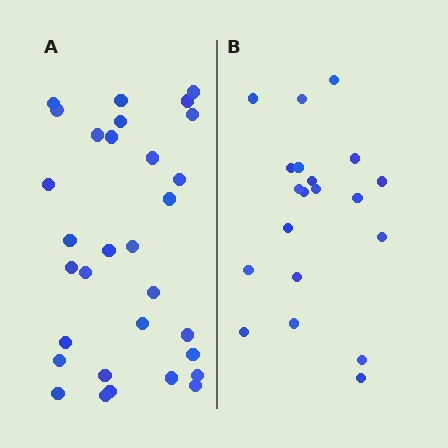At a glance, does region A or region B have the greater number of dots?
Region A (the left region) has more dots.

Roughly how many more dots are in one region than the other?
Region A has roughly 12 or so more dots than region B.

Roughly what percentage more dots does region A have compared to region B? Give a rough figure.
About 55% more.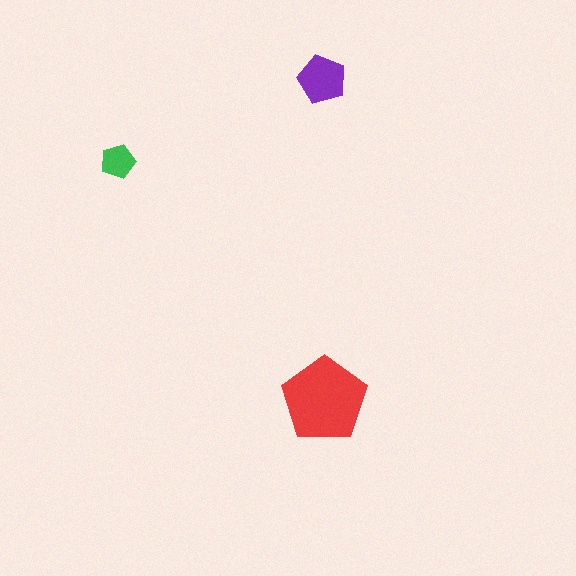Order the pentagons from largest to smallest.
the red one, the purple one, the green one.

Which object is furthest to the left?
The green pentagon is leftmost.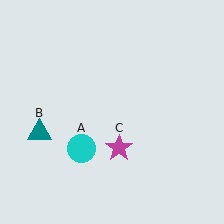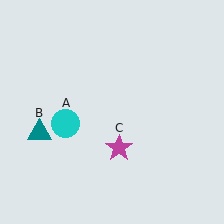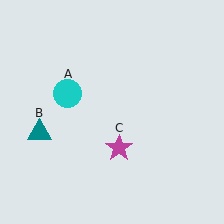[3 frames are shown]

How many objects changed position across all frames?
1 object changed position: cyan circle (object A).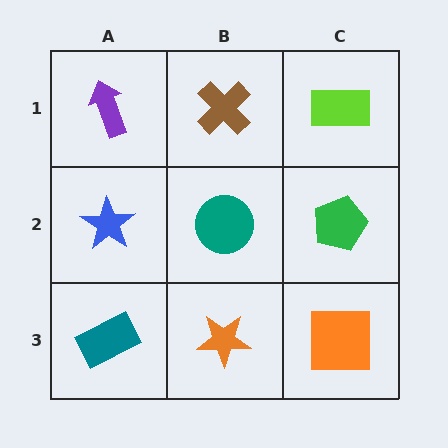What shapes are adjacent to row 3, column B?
A teal circle (row 2, column B), a teal rectangle (row 3, column A), an orange square (row 3, column C).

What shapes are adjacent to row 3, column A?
A blue star (row 2, column A), an orange star (row 3, column B).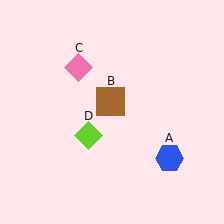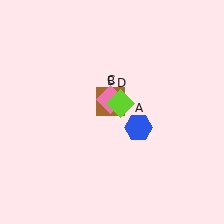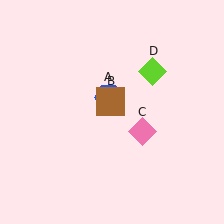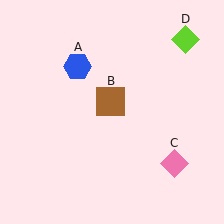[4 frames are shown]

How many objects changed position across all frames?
3 objects changed position: blue hexagon (object A), pink diamond (object C), lime diamond (object D).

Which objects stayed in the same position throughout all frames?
Brown square (object B) remained stationary.